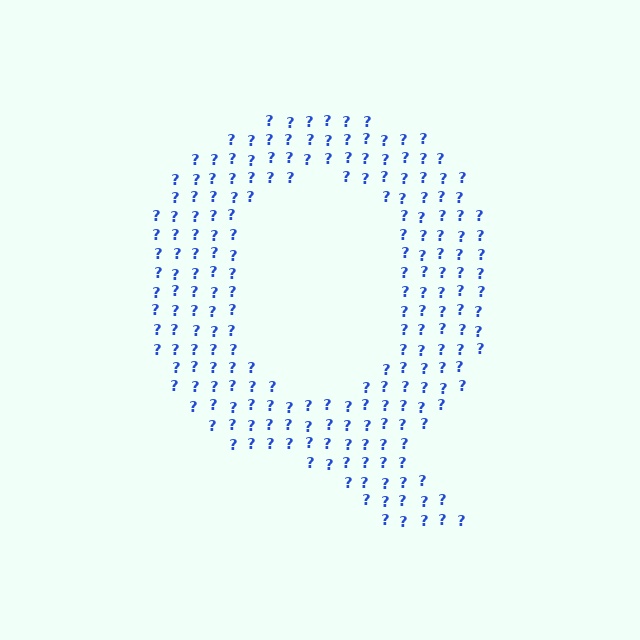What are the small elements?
The small elements are question marks.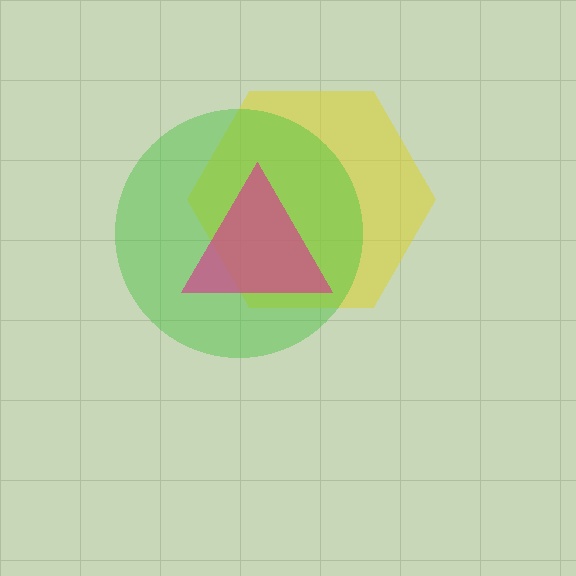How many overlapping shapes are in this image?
There are 3 overlapping shapes in the image.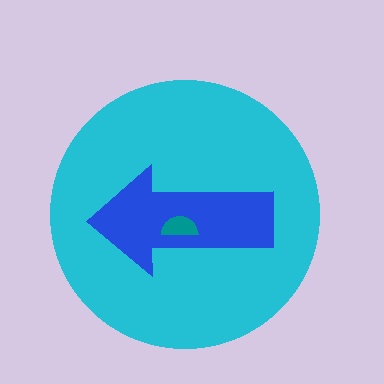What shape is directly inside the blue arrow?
The teal semicircle.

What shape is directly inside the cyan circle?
The blue arrow.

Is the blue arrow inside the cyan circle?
Yes.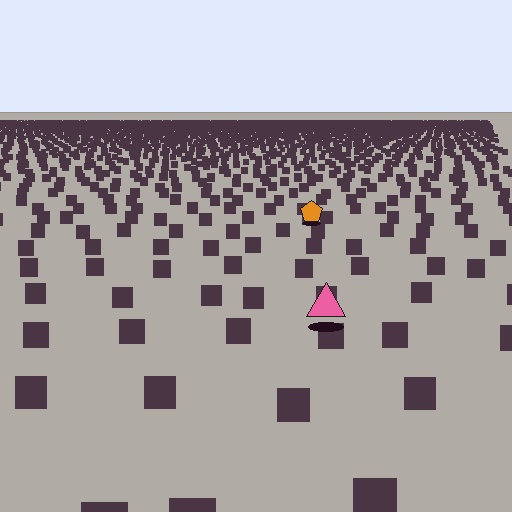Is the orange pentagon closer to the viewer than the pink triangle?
No. The pink triangle is closer — you can tell from the texture gradient: the ground texture is coarser near it.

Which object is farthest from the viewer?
The orange pentagon is farthest from the viewer. It appears smaller and the ground texture around it is denser.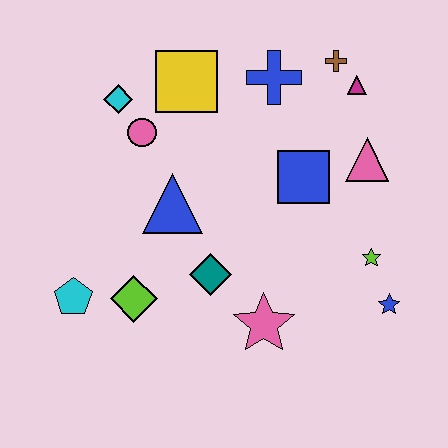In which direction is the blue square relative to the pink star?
The blue square is above the pink star.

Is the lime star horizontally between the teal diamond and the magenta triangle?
No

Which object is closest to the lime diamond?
The cyan pentagon is closest to the lime diamond.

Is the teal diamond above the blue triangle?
No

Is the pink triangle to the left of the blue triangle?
No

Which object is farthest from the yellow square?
The blue star is farthest from the yellow square.